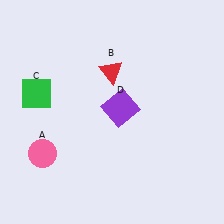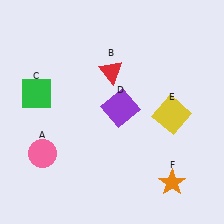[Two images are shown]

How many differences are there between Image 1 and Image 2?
There are 2 differences between the two images.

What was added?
A yellow square (E), an orange star (F) were added in Image 2.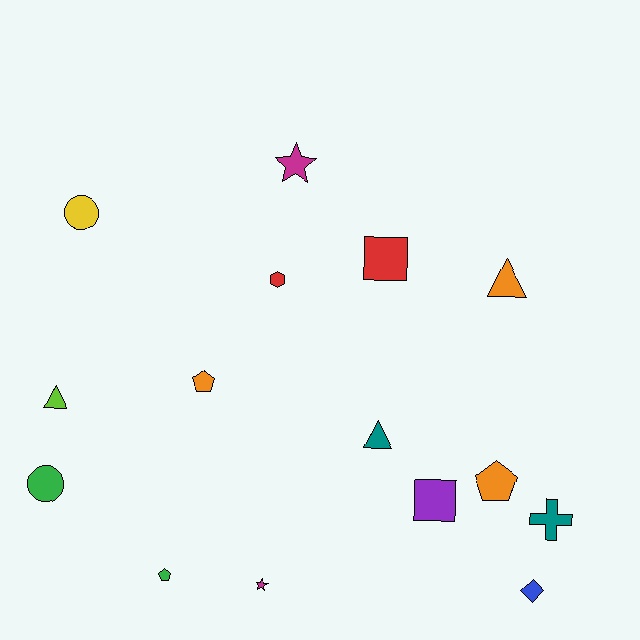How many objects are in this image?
There are 15 objects.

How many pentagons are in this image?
There are 3 pentagons.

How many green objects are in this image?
There are 2 green objects.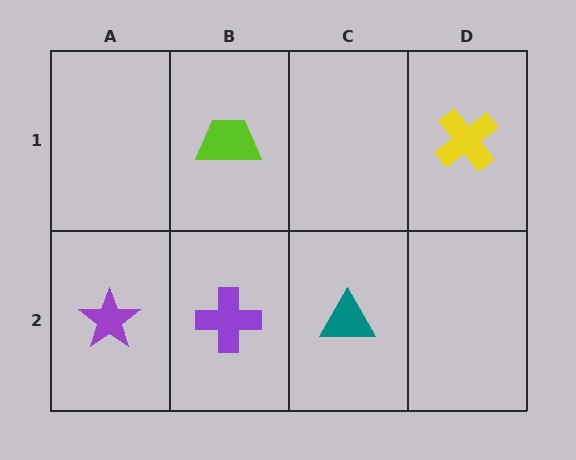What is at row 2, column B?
A purple cross.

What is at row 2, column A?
A purple star.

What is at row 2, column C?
A teal triangle.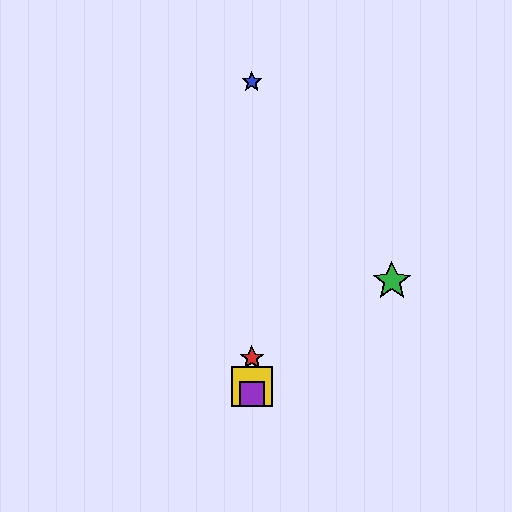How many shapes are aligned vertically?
4 shapes (the red star, the blue star, the yellow square, the purple square) are aligned vertically.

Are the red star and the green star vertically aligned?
No, the red star is at x≈252 and the green star is at x≈392.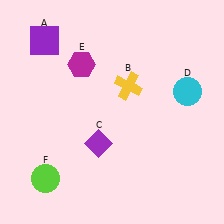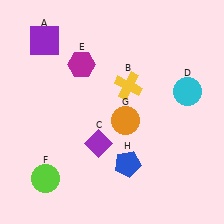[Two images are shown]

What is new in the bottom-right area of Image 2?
An orange circle (G) was added in the bottom-right area of Image 2.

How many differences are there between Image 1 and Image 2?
There are 2 differences between the two images.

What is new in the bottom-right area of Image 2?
A blue pentagon (H) was added in the bottom-right area of Image 2.